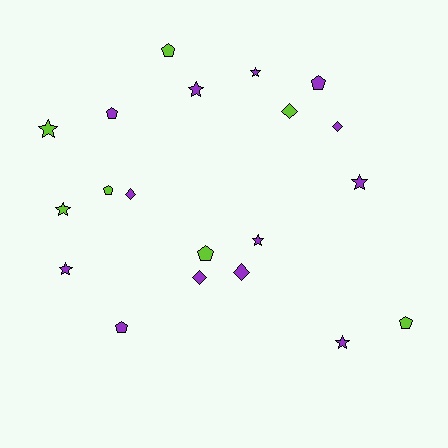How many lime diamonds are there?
There is 1 lime diamond.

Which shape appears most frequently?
Star, with 8 objects.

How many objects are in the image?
There are 20 objects.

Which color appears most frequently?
Purple, with 13 objects.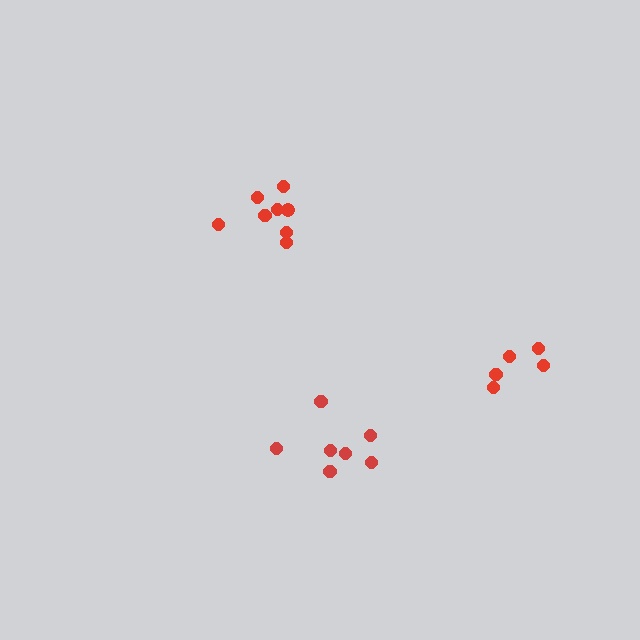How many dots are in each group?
Group 1: 8 dots, Group 2: 7 dots, Group 3: 5 dots (20 total).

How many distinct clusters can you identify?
There are 3 distinct clusters.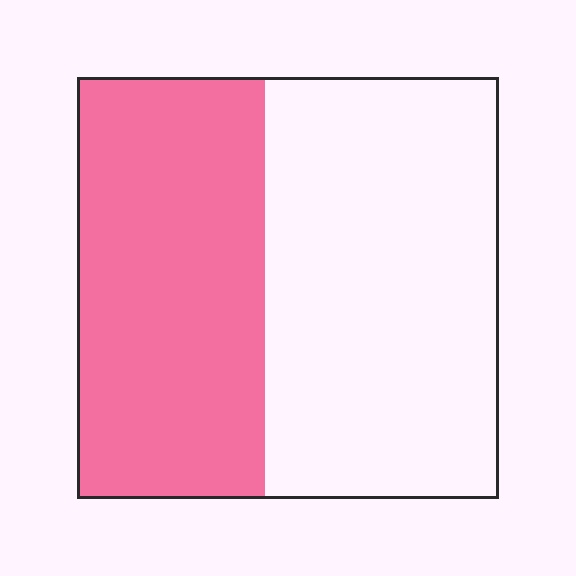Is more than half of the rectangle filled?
No.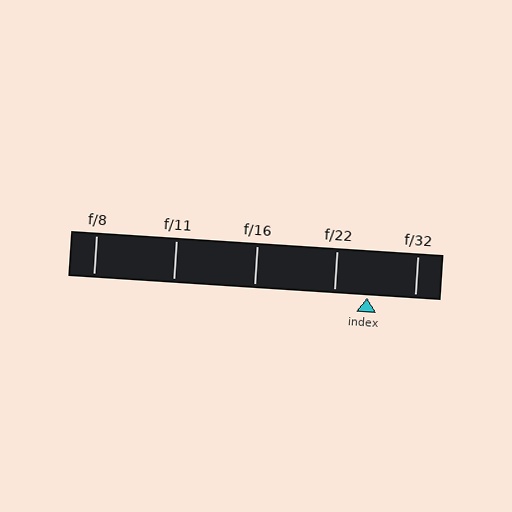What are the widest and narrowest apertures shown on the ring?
The widest aperture shown is f/8 and the narrowest is f/32.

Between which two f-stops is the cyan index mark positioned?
The index mark is between f/22 and f/32.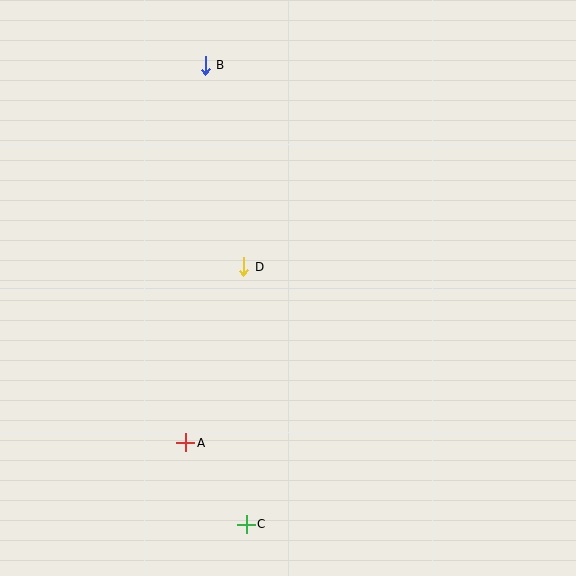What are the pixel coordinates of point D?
Point D is at (244, 267).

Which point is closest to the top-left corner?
Point B is closest to the top-left corner.